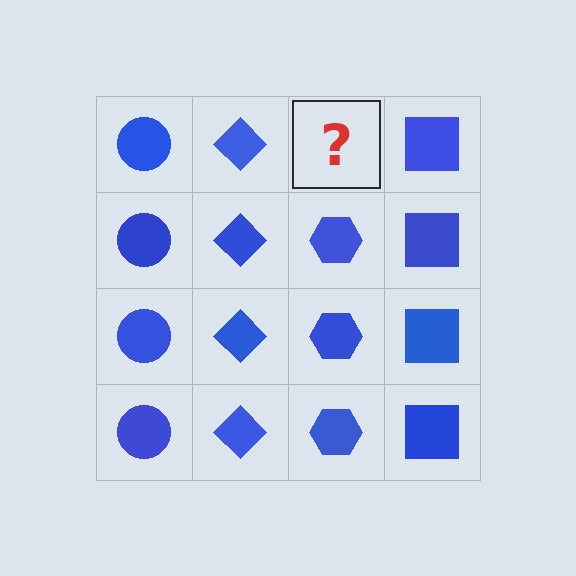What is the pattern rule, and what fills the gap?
The rule is that each column has a consistent shape. The gap should be filled with a blue hexagon.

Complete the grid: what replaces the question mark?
The question mark should be replaced with a blue hexagon.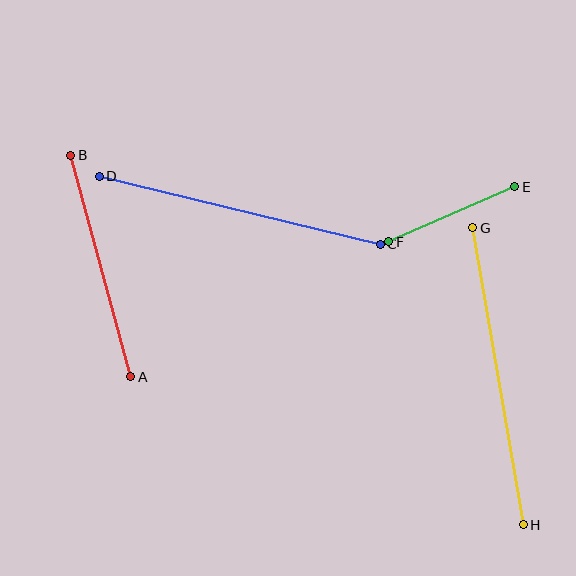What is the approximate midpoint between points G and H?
The midpoint is at approximately (498, 376) pixels.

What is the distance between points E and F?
The distance is approximately 137 pixels.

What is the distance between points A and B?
The distance is approximately 229 pixels.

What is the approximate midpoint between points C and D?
The midpoint is at approximately (240, 210) pixels.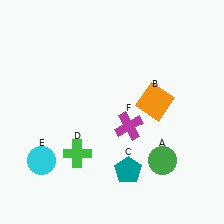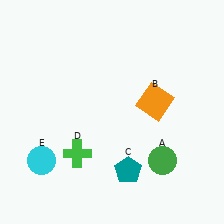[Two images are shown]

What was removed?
The magenta cross (F) was removed in Image 2.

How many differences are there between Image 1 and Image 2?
There is 1 difference between the two images.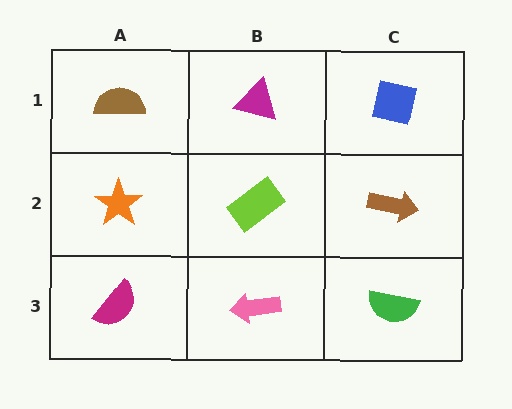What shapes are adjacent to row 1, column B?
A lime rectangle (row 2, column B), a brown semicircle (row 1, column A), a blue square (row 1, column C).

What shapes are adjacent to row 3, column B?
A lime rectangle (row 2, column B), a magenta semicircle (row 3, column A), a green semicircle (row 3, column C).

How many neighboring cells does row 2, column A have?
3.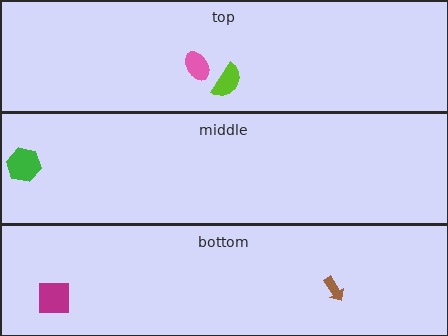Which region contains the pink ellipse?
The top region.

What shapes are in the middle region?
The green hexagon.